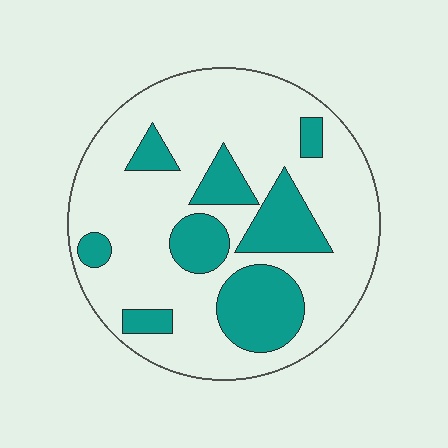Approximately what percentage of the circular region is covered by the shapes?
Approximately 25%.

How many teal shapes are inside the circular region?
8.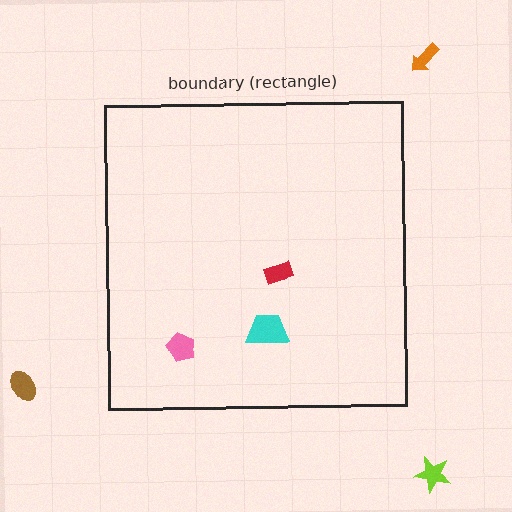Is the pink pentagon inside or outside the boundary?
Inside.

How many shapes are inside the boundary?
3 inside, 3 outside.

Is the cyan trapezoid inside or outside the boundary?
Inside.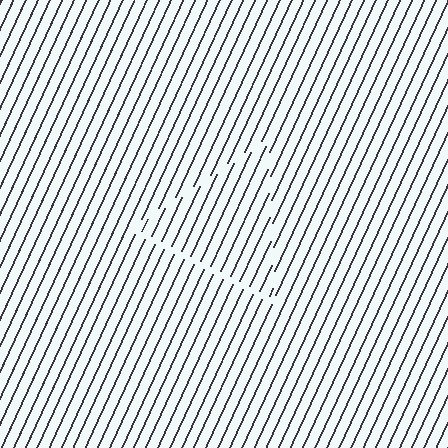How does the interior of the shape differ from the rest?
The interior of the shape contains the same grating, shifted by half a period — the contour is defined by the phase discontinuity where line-ends from the inner and outer gratings abut.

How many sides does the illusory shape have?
3 sides — the line-ends trace a triangle.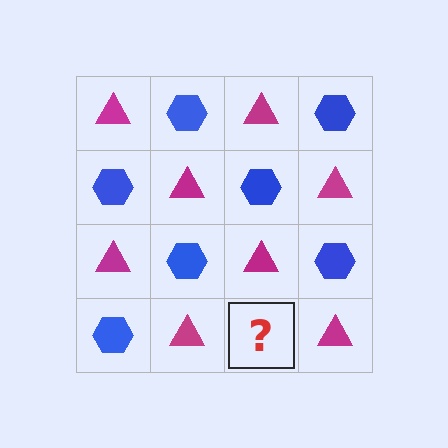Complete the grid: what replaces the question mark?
The question mark should be replaced with a blue hexagon.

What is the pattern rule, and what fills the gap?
The rule is that it alternates magenta triangle and blue hexagon in a checkerboard pattern. The gap should be filled with a blue hexagon.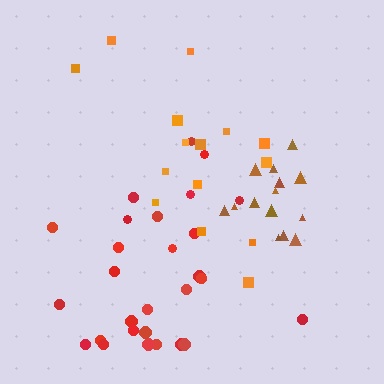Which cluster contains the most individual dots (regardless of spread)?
Red (28).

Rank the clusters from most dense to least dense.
brown, red, orange.